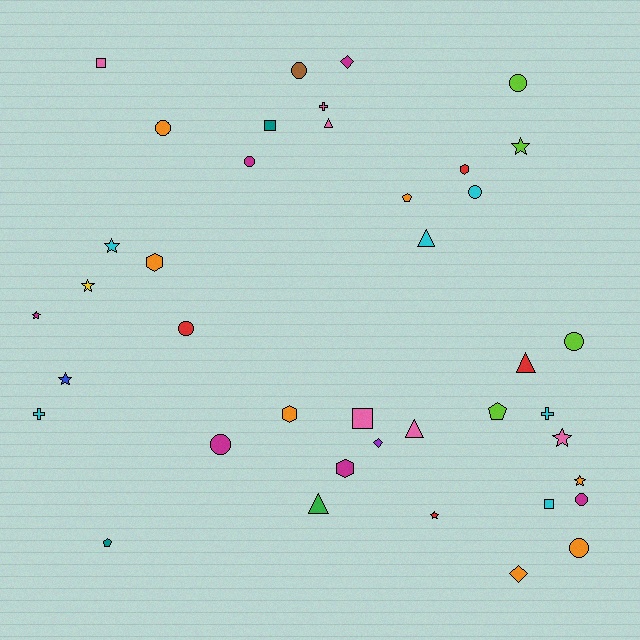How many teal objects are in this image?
There are 2 teal objects.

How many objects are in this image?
There are 40 objects.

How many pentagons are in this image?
There are 3 pentagons.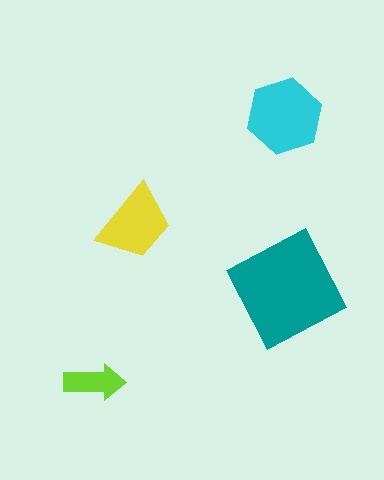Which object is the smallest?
The lime arrow.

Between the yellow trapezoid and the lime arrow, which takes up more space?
The yellow trapezoid.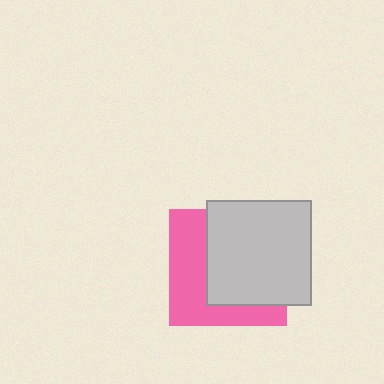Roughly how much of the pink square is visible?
A small part of it is visible (roughly 42%).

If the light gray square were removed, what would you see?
You would see the complete pink square.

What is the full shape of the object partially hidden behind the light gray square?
The partially hidden object is a pink square.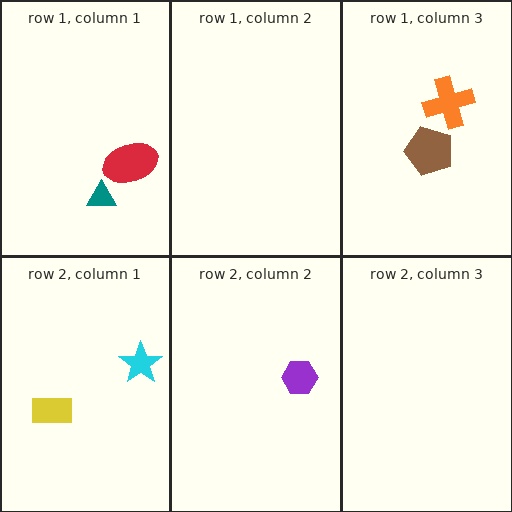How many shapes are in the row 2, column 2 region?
1.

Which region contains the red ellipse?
The row 1, column 1 region.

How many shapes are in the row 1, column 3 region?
2.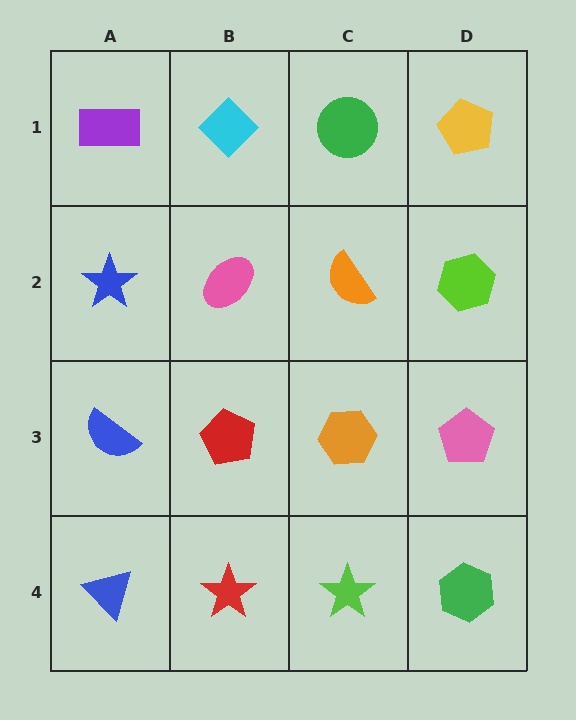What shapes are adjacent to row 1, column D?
A lime hexagon (row 2, column D), a green circle (row 1, column C).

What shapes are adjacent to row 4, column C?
An orange hexagon (row 3, column C), a red star (row 4, column B), a green hexagon (row 4, column D).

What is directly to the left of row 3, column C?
A red pentagon.